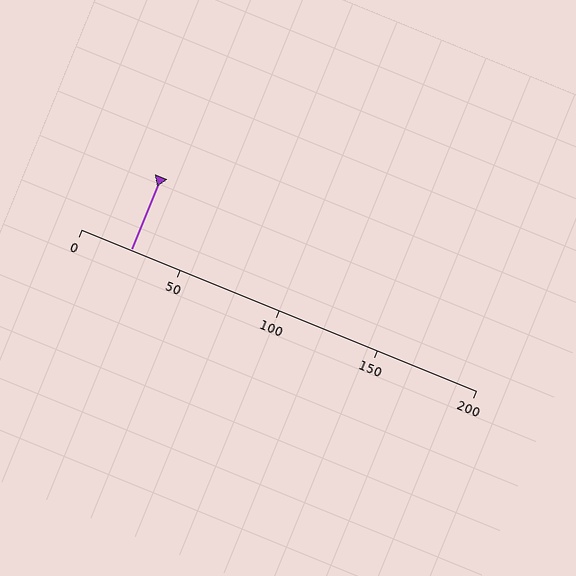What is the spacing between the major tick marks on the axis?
The major ticks are spaced 50 apart.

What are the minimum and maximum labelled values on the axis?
The axis runs from 0 to 200.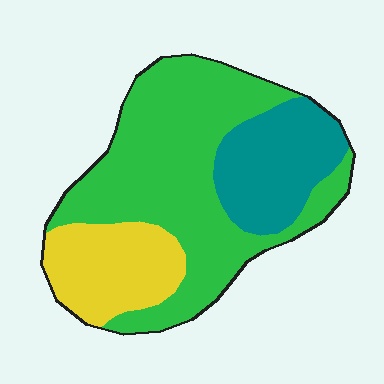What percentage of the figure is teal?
Teal covers around 20% of the figure.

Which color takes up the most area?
Green, at roughly 55%.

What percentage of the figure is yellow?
Yellow takes up about one fifth (1/5) of the figure.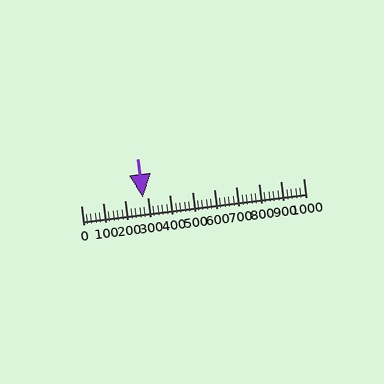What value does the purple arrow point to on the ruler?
The purple arrow points to approximately 280.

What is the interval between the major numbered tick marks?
The major tick marks are spaced 100 units apart.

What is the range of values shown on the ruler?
The ruler shows values from 0 to 1000.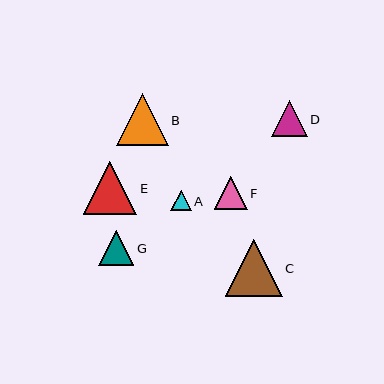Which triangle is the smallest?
Triangle A is the smallest with a size of approximately 21 pixels.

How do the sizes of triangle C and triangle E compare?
Triangle C and triangle E are approximately the same size.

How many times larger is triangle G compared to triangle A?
Triangle G is approximately 1.7 times the size of triangle A.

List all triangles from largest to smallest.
From largest to smallest: C, E, B, D, G, F, A.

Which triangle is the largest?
Triangle C is the largest with a size of approximately 57 pixels.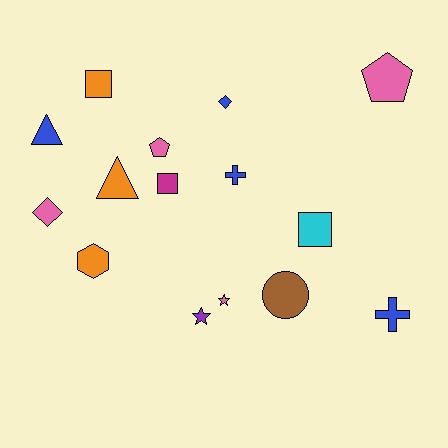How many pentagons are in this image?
There are 2 pentagons.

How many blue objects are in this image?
There are 4 blue objects.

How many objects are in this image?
There are 15 objects.